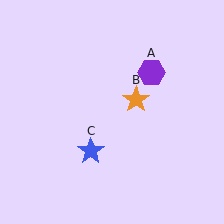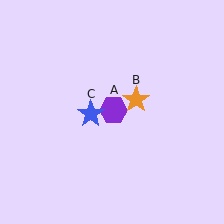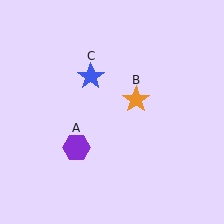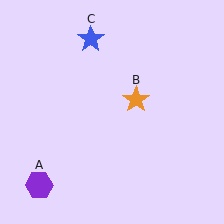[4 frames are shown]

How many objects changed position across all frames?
2 objects changed position: purple hexagon (object A), blue star (object C).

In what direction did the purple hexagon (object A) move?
The purple hexagon (object A) moved down and to the left.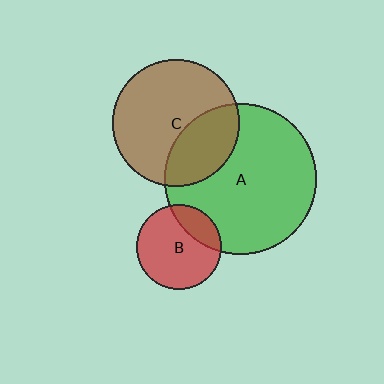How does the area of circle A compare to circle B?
Approximately 3.2 times.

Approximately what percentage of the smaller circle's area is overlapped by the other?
Approximately 20%.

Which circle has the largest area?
Circle A (green).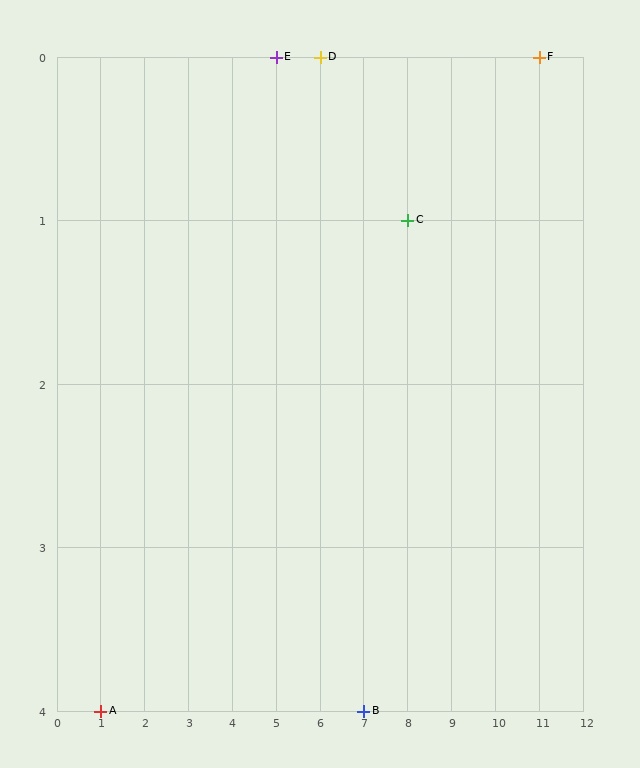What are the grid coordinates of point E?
Point E is at grid coordinates (5, 0).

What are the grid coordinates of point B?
Point B is at grid coordinates (7, 4).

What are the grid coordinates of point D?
Point D is at grid coordinates (6, 0).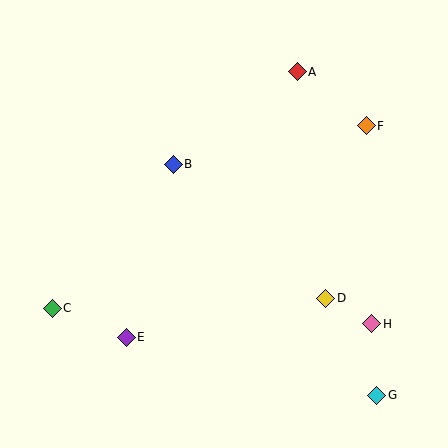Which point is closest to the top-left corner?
Point B is closest to the top-left corner.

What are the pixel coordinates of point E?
Point E is at (126, 337).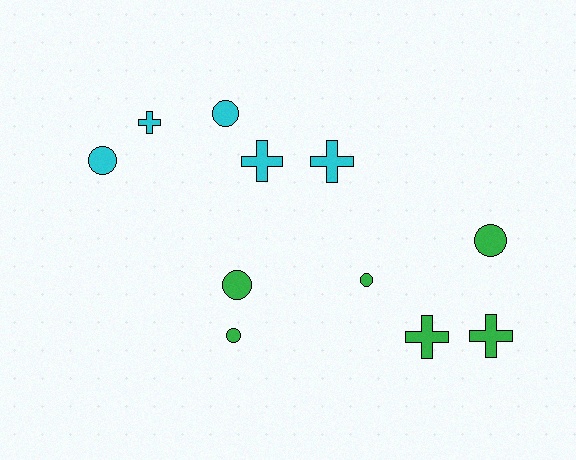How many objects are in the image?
There are 11 objects.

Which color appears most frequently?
Green, with 6 objects.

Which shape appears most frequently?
Circle, with 6 objects.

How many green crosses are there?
There are 2 green crosses.